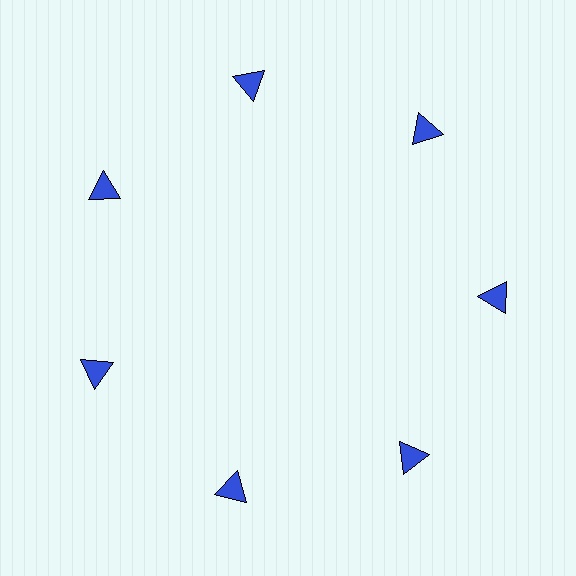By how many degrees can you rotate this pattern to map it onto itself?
The pattern maps onto itself every 51 degrees of rotation.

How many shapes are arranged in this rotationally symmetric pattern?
There are 7 shapes, arranged in 7 groups of 1.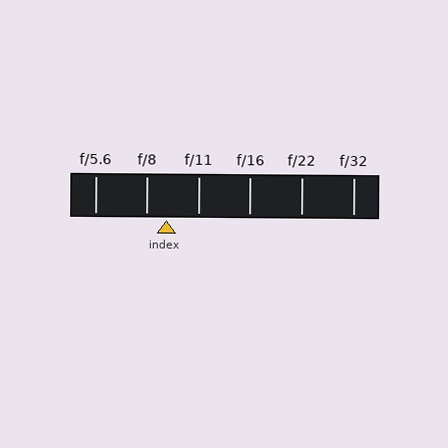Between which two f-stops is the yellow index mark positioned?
The index mark is between f/8 and f/11.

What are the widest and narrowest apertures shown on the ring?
The widest aperture shown is f/5.6 and the narrowest is f/32.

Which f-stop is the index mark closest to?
The index mark is closest to f/8.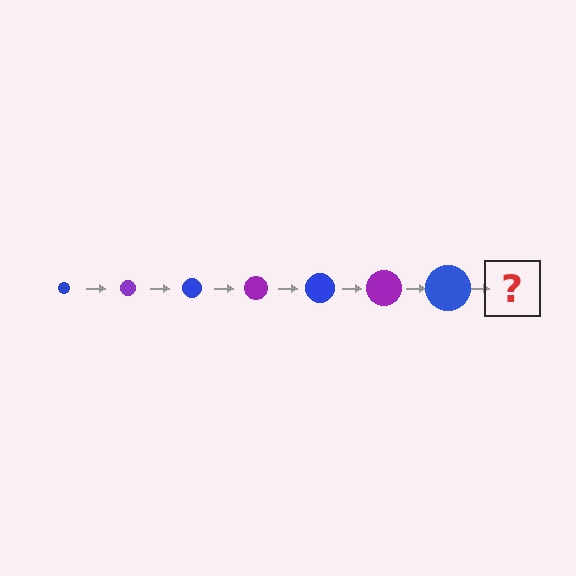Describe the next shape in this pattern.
It should be a purple circle, larger than the previous one.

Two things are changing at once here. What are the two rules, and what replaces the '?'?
The two rules are that the circle grows larger each step and the color cycles through blue and purple. The '?' should be a purple circle, larger than the previous one.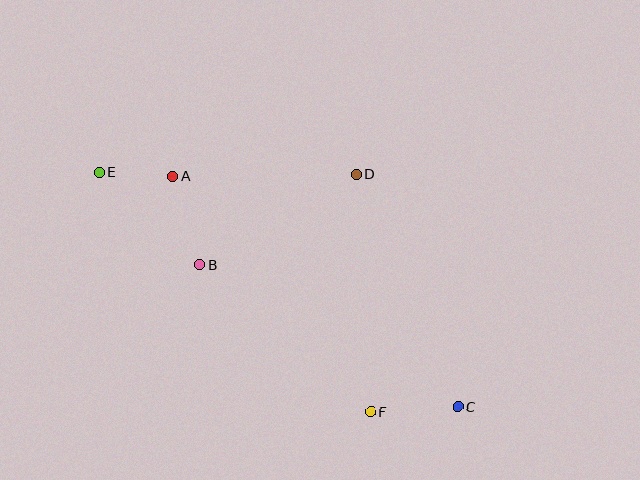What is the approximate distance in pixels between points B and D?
The distance between B and D is approximately 181 pixels.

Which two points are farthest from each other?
Points C and E are farthest from each other.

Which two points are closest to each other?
Points A and E are closest to each other.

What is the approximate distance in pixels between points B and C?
The distance between B and C is approximately 295 pixels.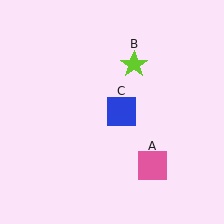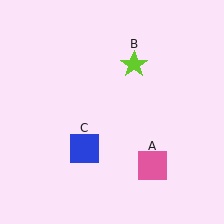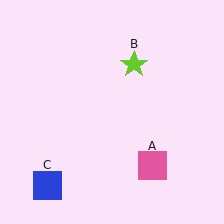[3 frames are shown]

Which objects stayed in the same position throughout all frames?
Pink square (object A) and lime star (object B) remained stationary.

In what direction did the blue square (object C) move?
The blue square (object C) moved down and to the left.